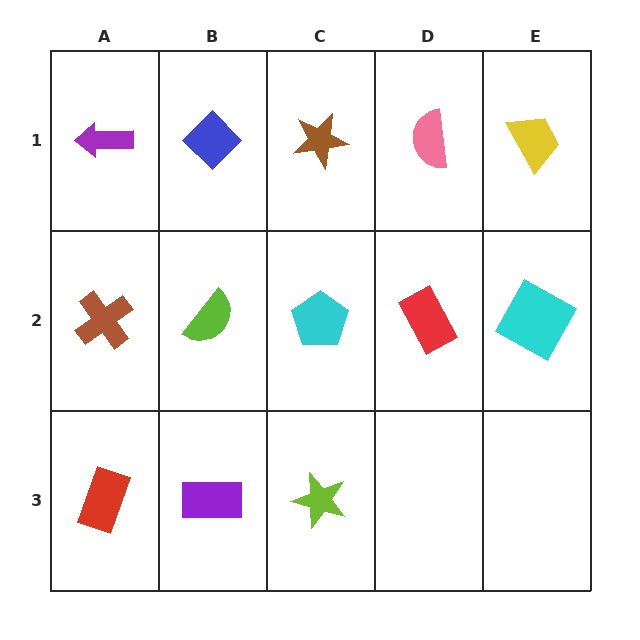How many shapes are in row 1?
5 shapes.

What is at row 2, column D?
A red rectangle.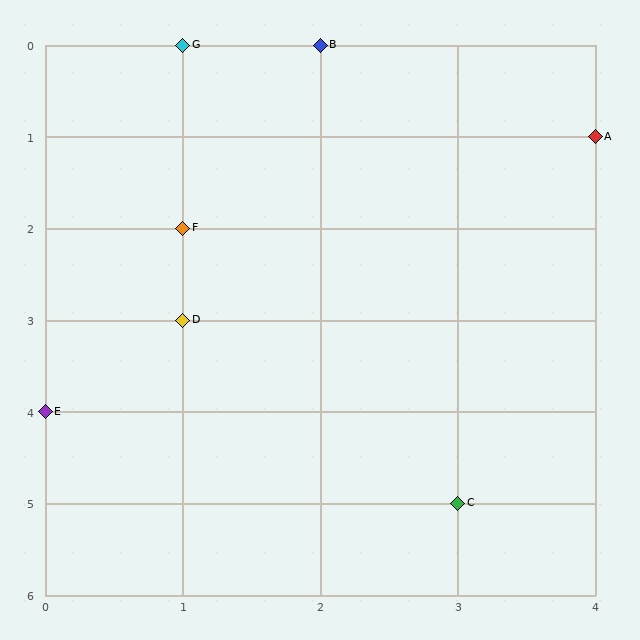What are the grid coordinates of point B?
Point B is at grid coordinates (2, 0).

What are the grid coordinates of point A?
Point A is at grid coordinates (4, 1).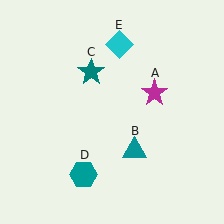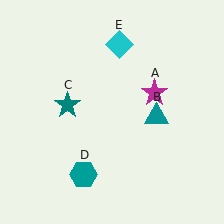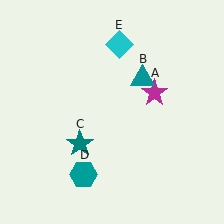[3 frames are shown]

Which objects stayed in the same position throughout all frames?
Magenta star (object A) and teal hexagon (object D) and cyan diamond (object E) remained stationary.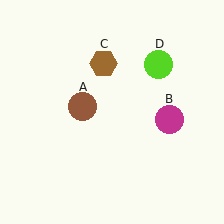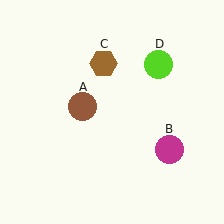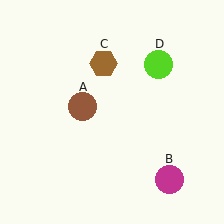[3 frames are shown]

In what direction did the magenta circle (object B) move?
The magenta circle (object B) moved down.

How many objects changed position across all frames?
1 object changed position: magenta circle (object B).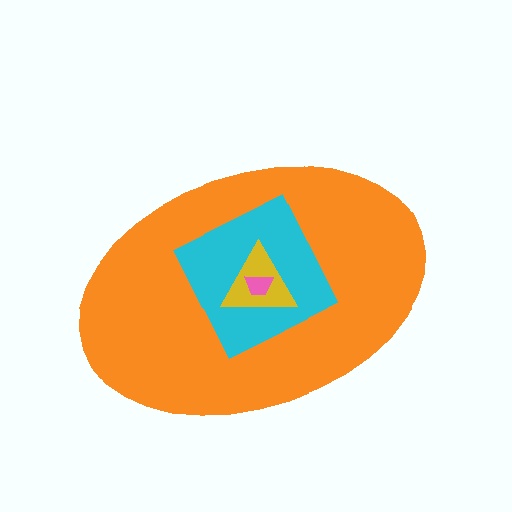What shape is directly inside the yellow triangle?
The pink trapezoid.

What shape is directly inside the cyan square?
The yellow triangle.